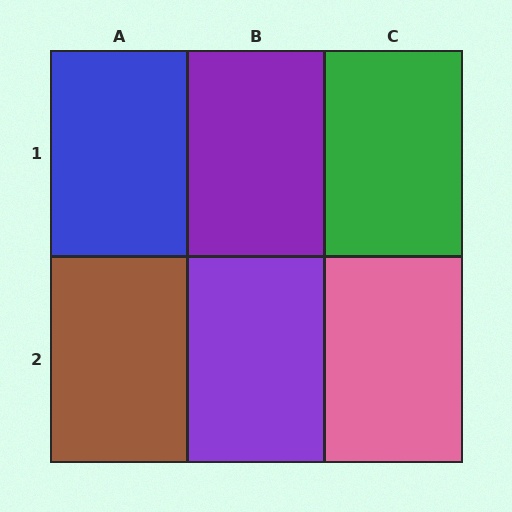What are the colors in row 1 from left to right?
Blue, purple, green.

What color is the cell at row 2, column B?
Purple.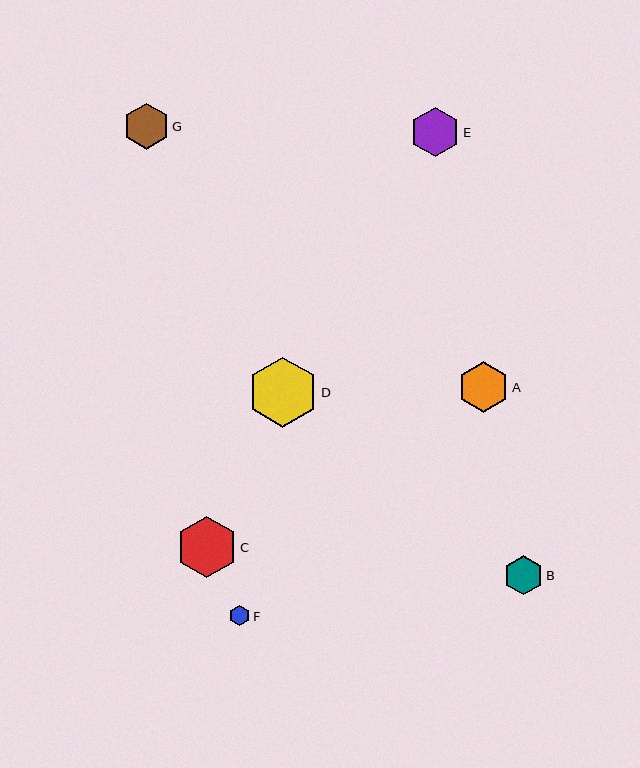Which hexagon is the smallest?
Hexagon F is the smallest with a size of approximately 21 pixels.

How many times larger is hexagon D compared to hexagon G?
Hexagon D is approximately 1.5 times the size of hexagon G.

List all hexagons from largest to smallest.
From largest to smallest: D, C, A, E, G, B, F.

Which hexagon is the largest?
Hexagon D is the largest with a size of approximately 70 pixels.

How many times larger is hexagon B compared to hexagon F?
Hexagon B is approximately 1.9 times the size of hexagon F.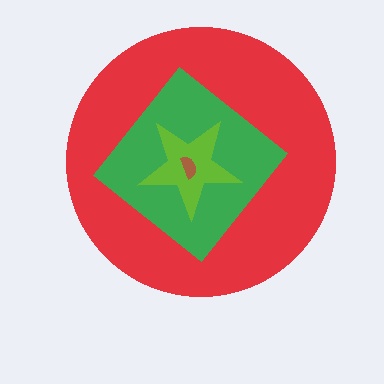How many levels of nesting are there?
4.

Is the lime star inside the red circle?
Yes.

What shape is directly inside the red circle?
The green diamond.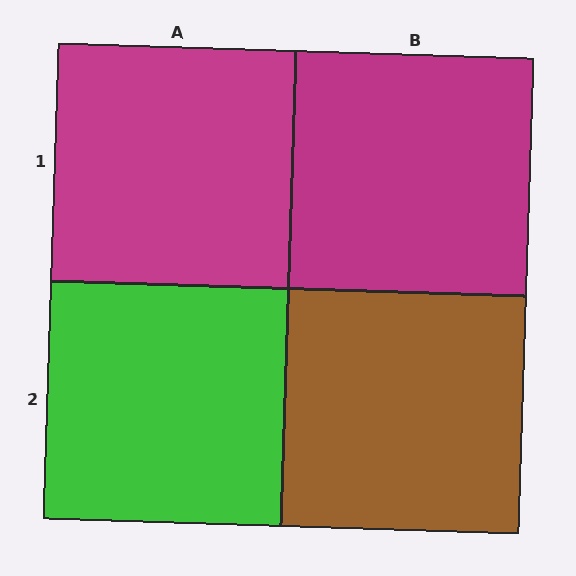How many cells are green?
1 cell is green.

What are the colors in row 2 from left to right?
Green, brown.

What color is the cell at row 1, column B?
Magenta.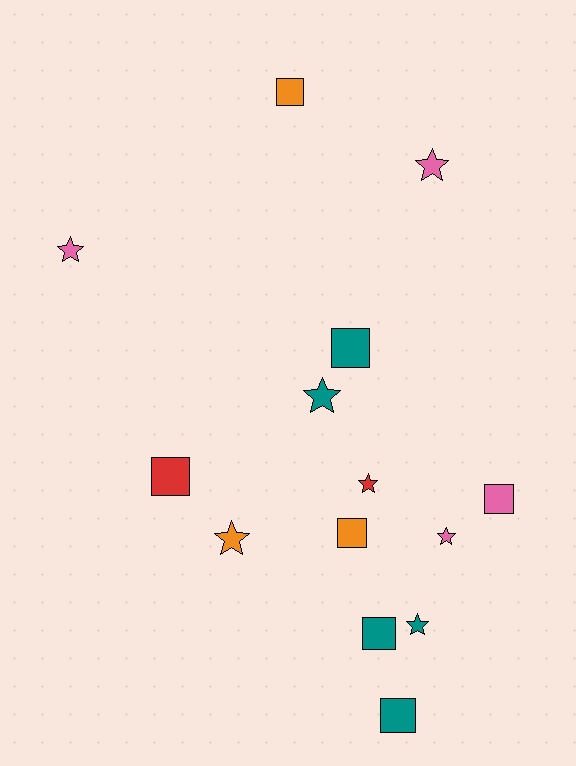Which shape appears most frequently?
Square, with 7 objects.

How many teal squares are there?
There are 3 teal squares.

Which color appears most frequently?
Teal, with 5 objects.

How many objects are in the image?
There are 14 objects.